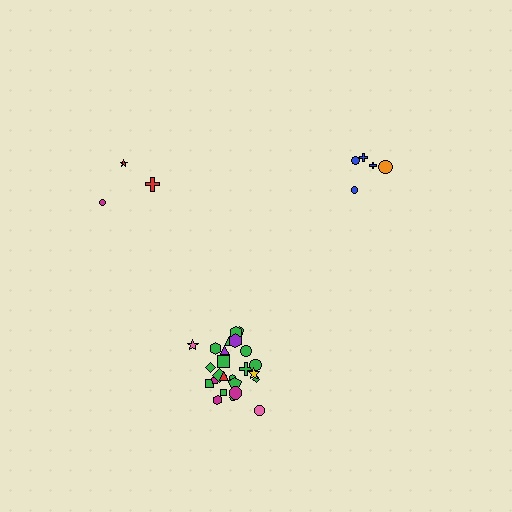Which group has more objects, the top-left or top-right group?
The top-right group.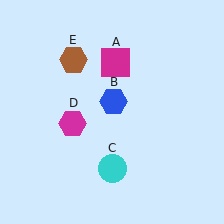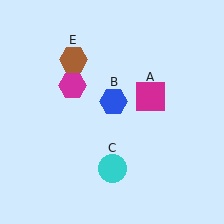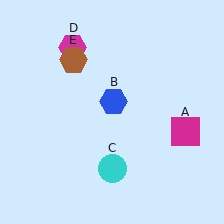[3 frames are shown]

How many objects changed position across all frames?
2 objects changed position: magenta square (object A), magenta hexagon (object D).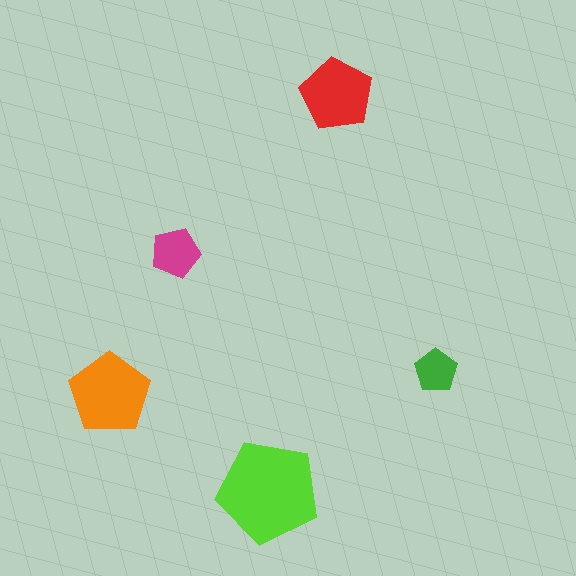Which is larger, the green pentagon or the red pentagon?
The red one.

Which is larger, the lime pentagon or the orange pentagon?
The lime one.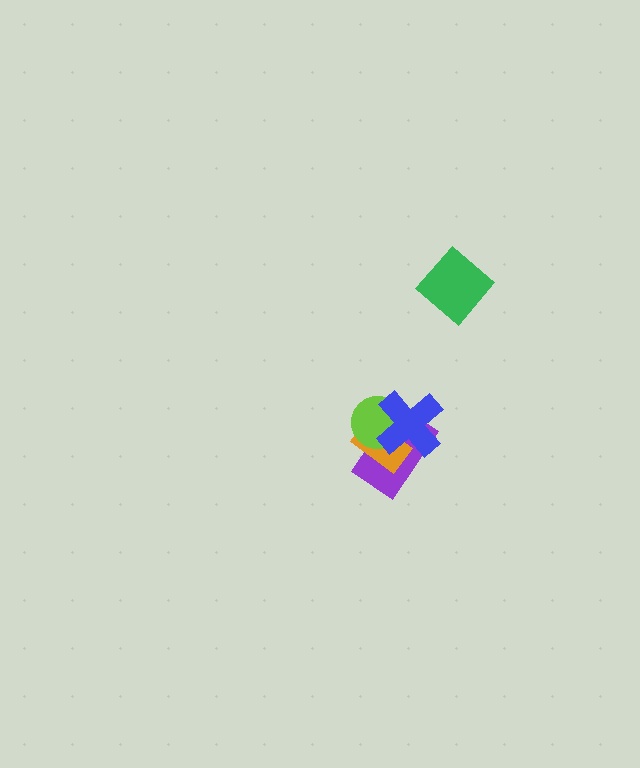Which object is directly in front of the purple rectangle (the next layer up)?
The orange rectangle is directly in front of the purple rectangle.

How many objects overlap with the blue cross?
3 objects overlap with the blue cross.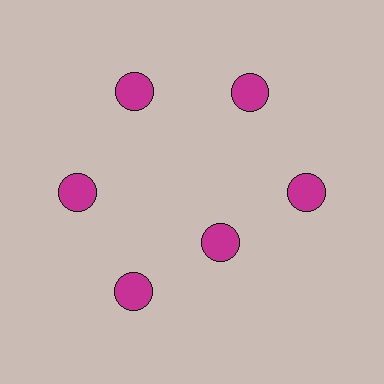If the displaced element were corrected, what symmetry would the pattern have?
It would have 6-fold rotational symmetry — the pattern would map onto itself every 60 degrees.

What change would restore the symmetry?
The symmetry would be restored by moving it outward, back onto the ring so that all 6 circles sit at equal angles and equal distance from the center.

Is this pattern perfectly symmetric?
No. The 6 magenta circles are arranged in a ring, but one element near the 5 o'clock position is pulled inward toward the center, breaking the 6-fold rotational symmetry.